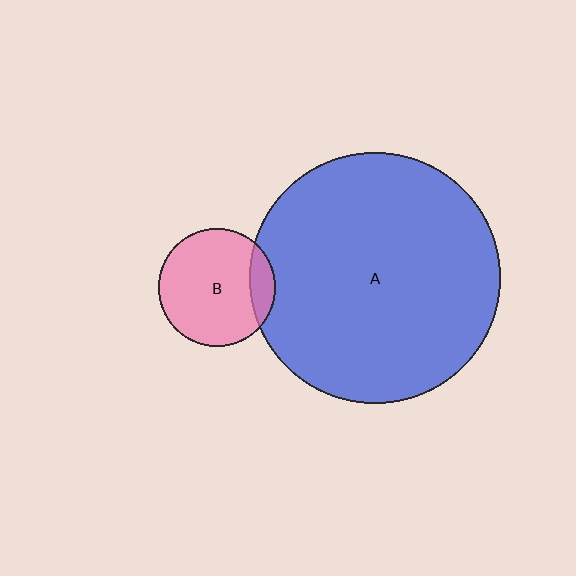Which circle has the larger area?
Circle A (blue).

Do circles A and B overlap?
Yes.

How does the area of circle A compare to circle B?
Approximately 4.6 times.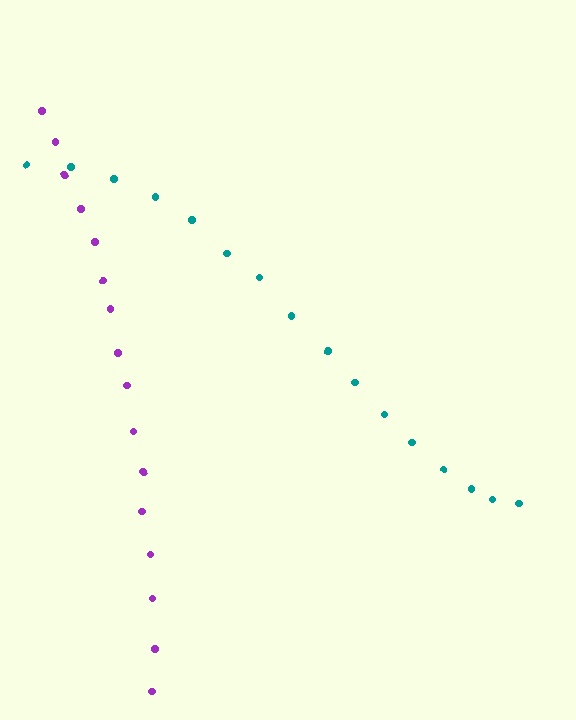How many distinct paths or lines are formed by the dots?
There are 2 distinct paths.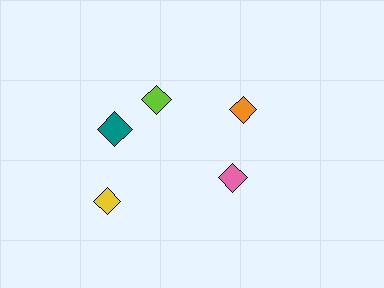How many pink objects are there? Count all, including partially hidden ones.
There is 1 pink object.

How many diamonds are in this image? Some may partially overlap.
There are 5 diamonds.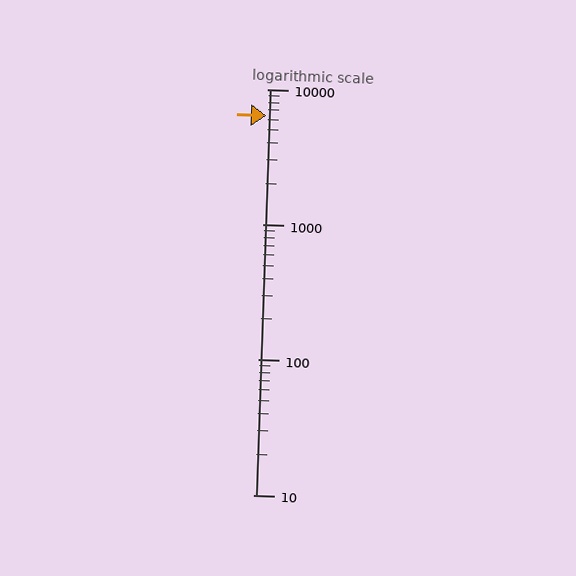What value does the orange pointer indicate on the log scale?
The pointer indicates approximately 6400.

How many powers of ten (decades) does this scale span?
The scale spans 3 decades, from 10 to 10000.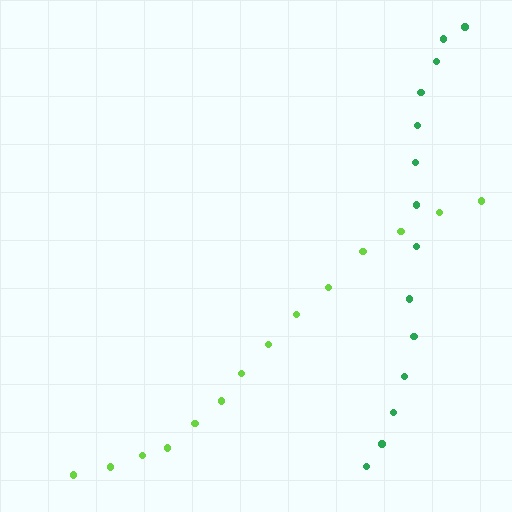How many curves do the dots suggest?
There are 2 distinct paths.